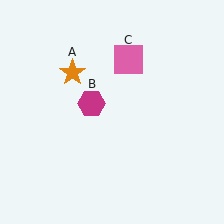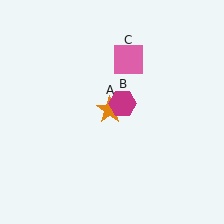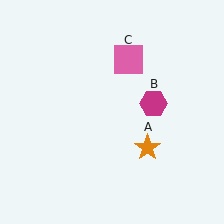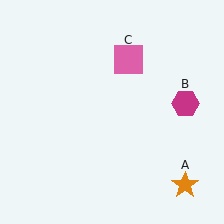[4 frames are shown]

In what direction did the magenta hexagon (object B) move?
The magenta hexagon (object B) moved right.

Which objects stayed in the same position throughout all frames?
Pink square (object C) remained stationary.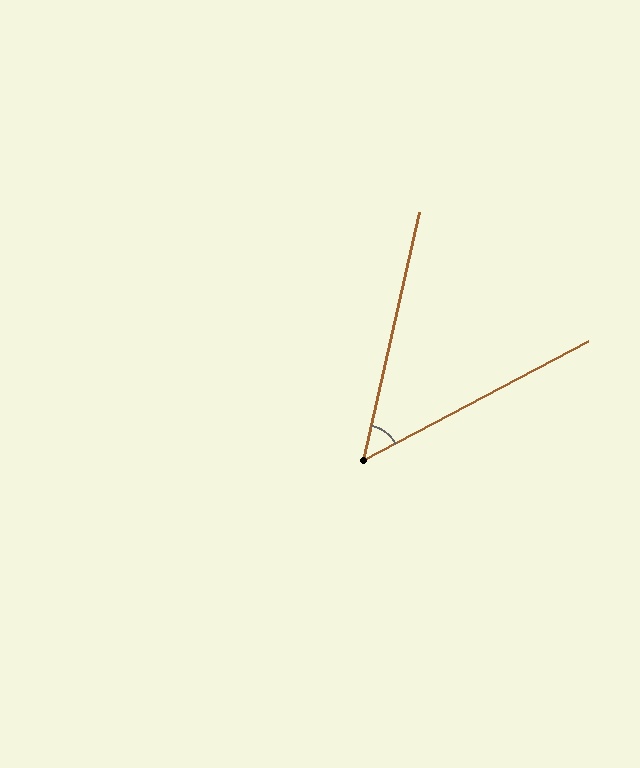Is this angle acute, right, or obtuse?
It is acute.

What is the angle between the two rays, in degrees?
Approximately 49 degrees.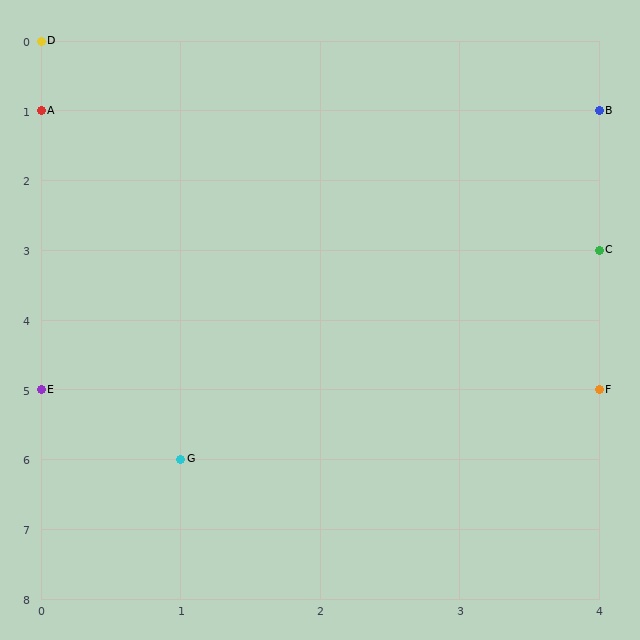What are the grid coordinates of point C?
Point C is at grid coordinates (4, 3).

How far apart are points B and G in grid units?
Points B and G are 3 columns and 5 rows apart (about 5.8 grid units diagonally).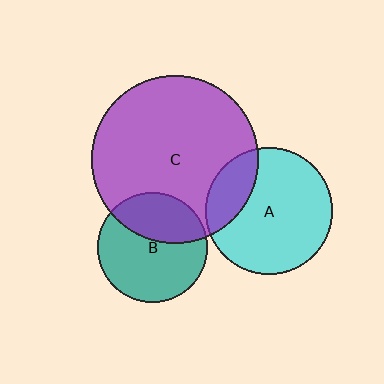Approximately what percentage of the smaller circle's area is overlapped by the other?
Approximately 35%.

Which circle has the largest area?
Circle C (purple).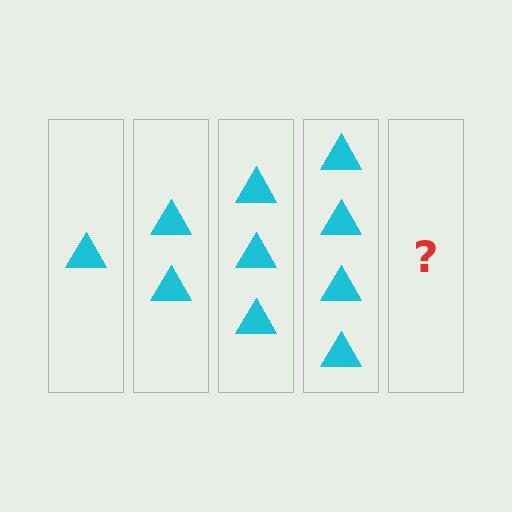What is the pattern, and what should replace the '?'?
The pattern is that each step adds one more triangle. The '?' should be 5 triangles.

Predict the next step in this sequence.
The next step is 5 triangles.